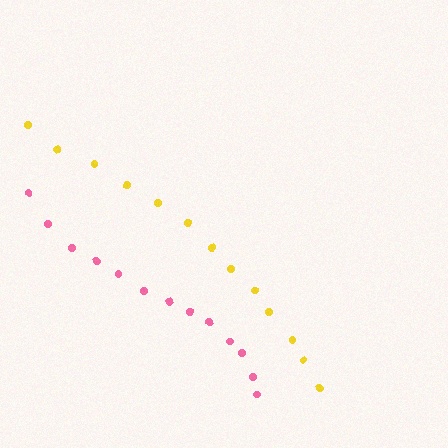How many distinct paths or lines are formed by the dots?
There are 2 distinct paths.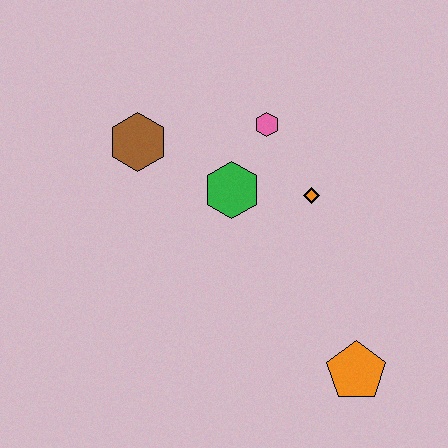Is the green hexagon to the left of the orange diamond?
Yes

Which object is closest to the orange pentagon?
The orange diamond is closest to the orange pentagon.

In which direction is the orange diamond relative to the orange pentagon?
The orange diamond is above the orange pentagon.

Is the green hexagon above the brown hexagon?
No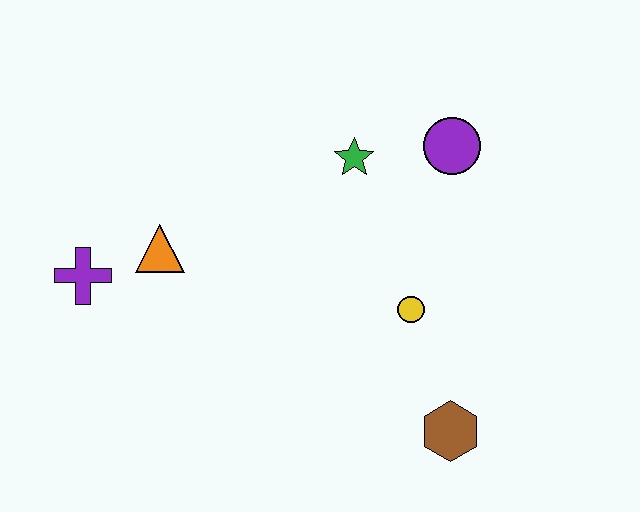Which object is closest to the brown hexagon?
The yellow circle is closest to the brown hexagon.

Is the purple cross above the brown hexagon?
Yes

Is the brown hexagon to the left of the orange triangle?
No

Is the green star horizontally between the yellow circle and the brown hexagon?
No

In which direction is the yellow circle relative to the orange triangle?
The yellow circle is to the right of the orange triangle.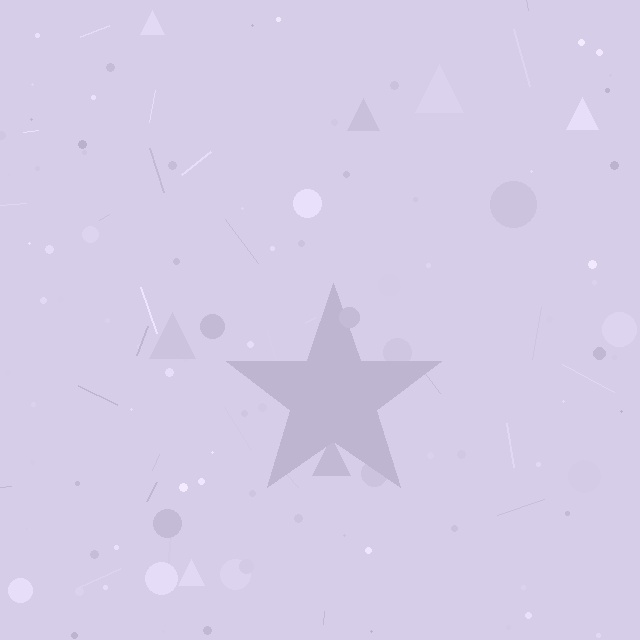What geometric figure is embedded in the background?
A star is embedded in the background.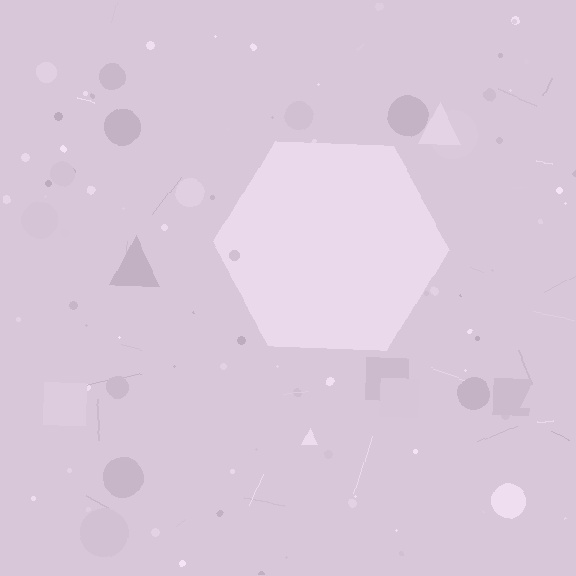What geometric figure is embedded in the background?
A hexagon is embedded in the background.